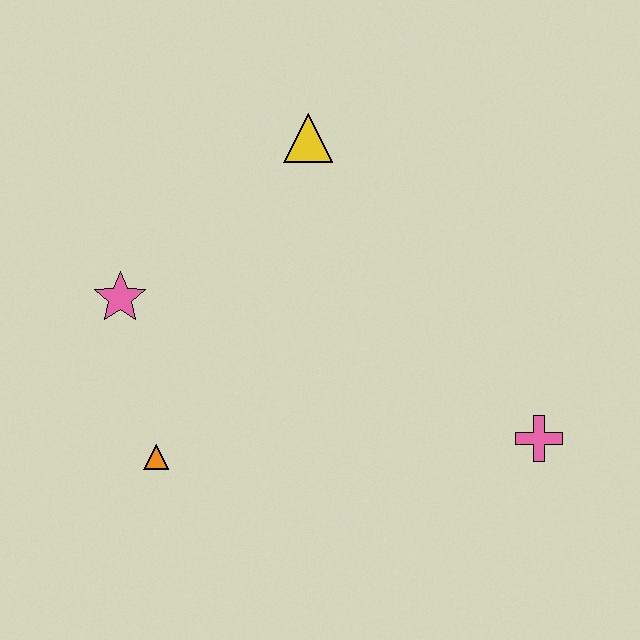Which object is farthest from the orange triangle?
The pink cross is farthest from the orange triangle.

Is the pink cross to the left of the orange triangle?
No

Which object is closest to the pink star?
The orange triangle is closest to the pink star.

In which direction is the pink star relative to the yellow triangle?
The pink star is to the left of the yellow triangle.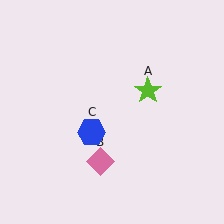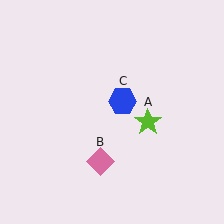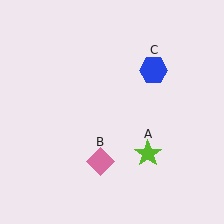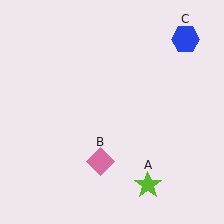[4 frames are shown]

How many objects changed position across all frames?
2 objects changed position: lime star (object A), blue hexagon (object C).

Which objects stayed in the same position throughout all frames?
Pink diamond (object B) remained stationary.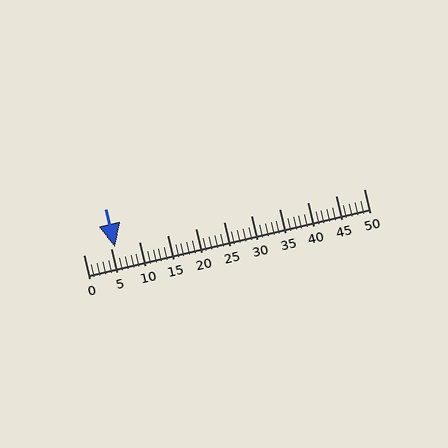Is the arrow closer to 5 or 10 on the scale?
The arrow is closer to 5.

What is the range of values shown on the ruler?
The ruler shows values from 0 to 50.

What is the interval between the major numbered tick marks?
The major tick marks are spaced 5 units apart.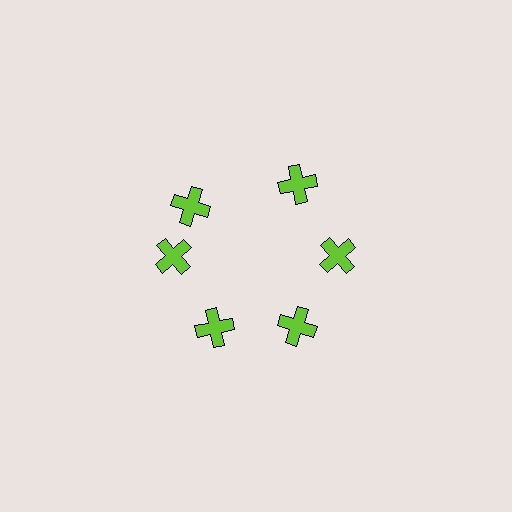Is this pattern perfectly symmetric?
No. The 6 lime crosses are arranged in a ring, but one element near the 11 o'clock position is rotated out of alignment along the ring, breaking the 6-fold rotational symmetry.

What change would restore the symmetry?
The symmetry would be restored by rotating it back into even spacing with its neighbors so that all 6 crosses sit at equal angles and equal distance from the center.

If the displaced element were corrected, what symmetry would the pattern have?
It would have 6-fold rotational symmetry — the pattern would map onto itself every 60 degrees.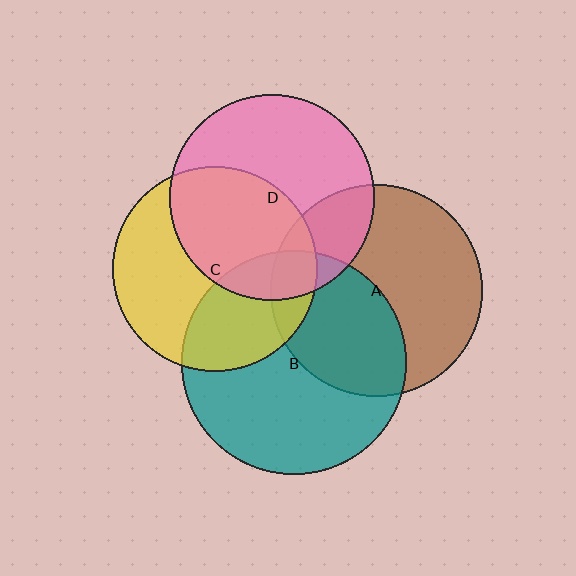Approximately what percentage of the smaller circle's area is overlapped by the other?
Approximately 20%.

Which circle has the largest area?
Circle B (teal).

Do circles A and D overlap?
Yes.